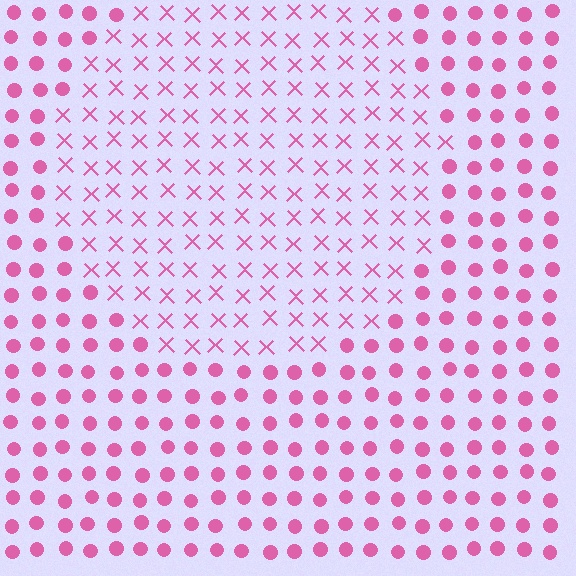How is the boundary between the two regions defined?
The boundary is defined by a change in element shape: X marks inside vs. circles outside. All elements share the same color and spacing.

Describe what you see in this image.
The image is filled with small pink elements arranged in a uniform grid. A circle-shaped region contains X marks, while the surrounding area contains circles. The boundary is defined purely by the change in element shape.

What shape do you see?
I see a circle.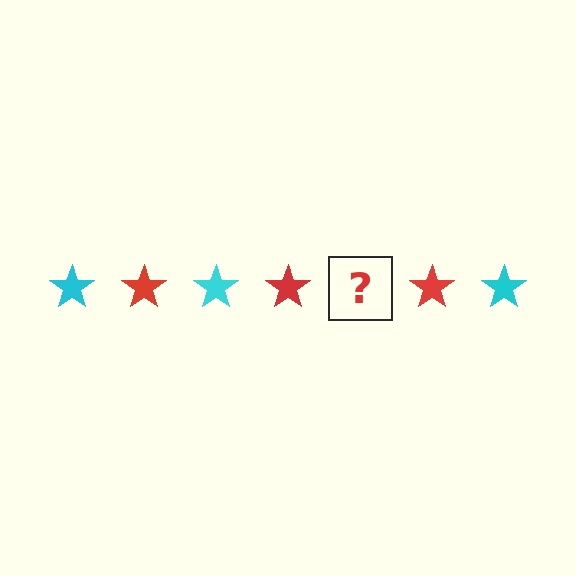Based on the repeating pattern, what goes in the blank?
The blank should be a cyan star.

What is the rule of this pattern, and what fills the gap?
The rule is that the pattern cycles through cyan, red stars. The gap should be filled with a cyan star.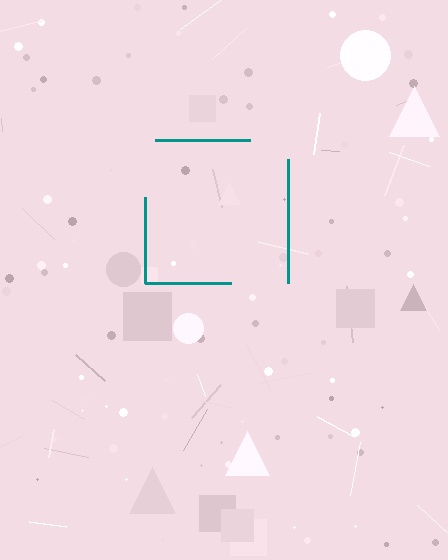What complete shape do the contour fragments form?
The contour fragments form a square.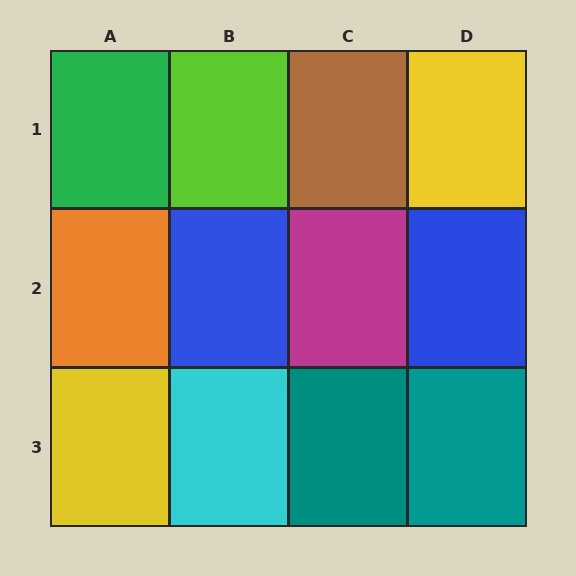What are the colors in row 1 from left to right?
Green, lime, brown, yellow.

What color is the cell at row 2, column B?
Blue.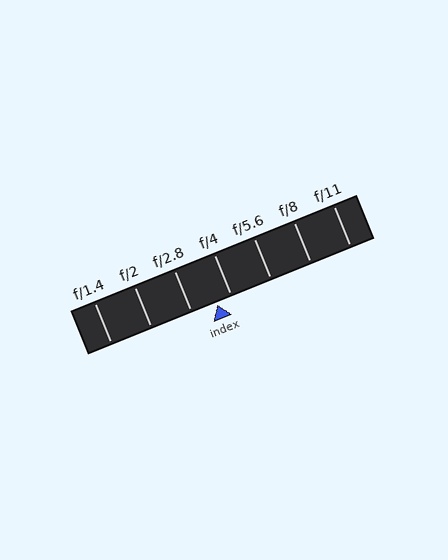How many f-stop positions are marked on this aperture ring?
There are 7 f-stop positions marked.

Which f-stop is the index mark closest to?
The index mark is closest to f/4.